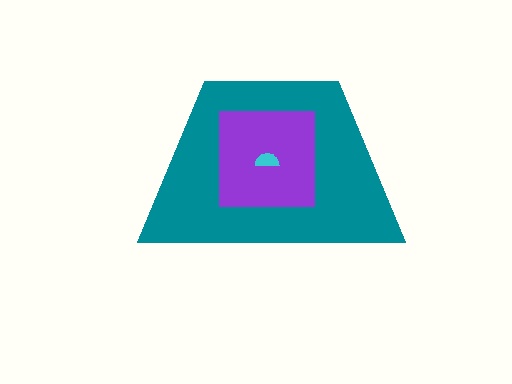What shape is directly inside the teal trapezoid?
The purple square.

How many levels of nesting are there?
3.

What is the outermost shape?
The teal trapezoid.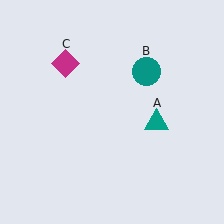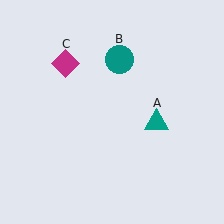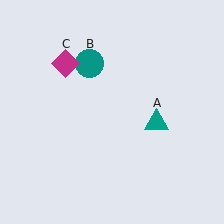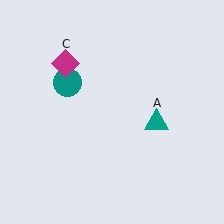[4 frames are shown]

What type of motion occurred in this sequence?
The teal circle (object B) rotated counterclockwise around the center of the scene.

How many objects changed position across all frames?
1 object changed position: teal circle (object B).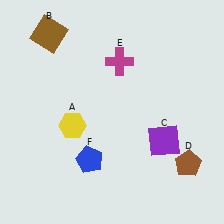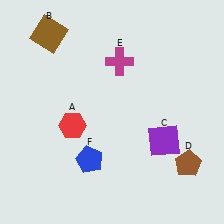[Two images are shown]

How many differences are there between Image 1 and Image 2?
There is 1 difference between the two images.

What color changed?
The hexagon (A) changed from yellow in Image 1 to red in Image 2.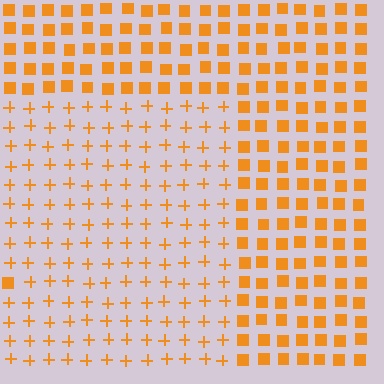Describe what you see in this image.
The image is filled with small orange elements arranged in a uniform grid. A rectangle-shaped region contains plus signs, while the surrounding area contains squares. The boundary is defined purely by the change in element shape.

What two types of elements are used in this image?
The image uses plus signs inside the rectangle region and squares outside it.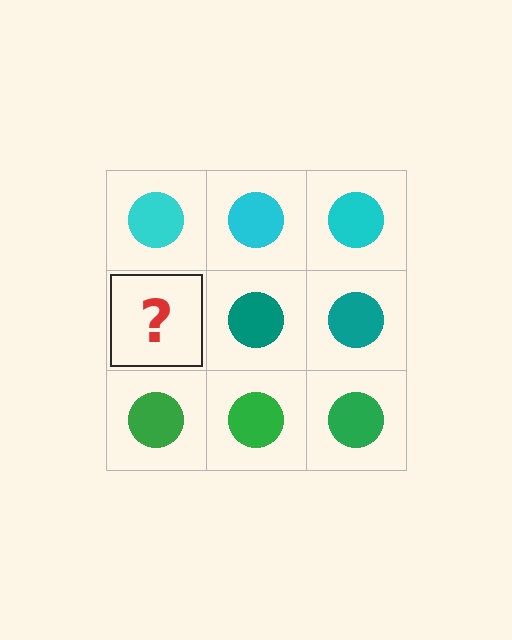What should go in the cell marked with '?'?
The missing cell should contain a teal circle.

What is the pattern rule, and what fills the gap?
The rule is that each row has a consistent color. The gap should be filled with a teal circle.